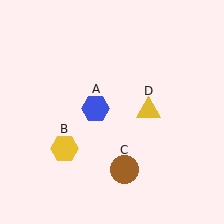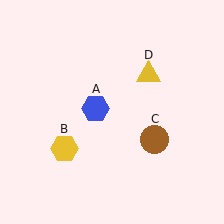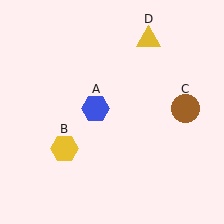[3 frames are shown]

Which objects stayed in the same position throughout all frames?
Blue hexagon (object A) and yellow hexagon (object B) remained stationary.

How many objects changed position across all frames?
2 objects changed position: brown circle (object C), yellow triangle (object D).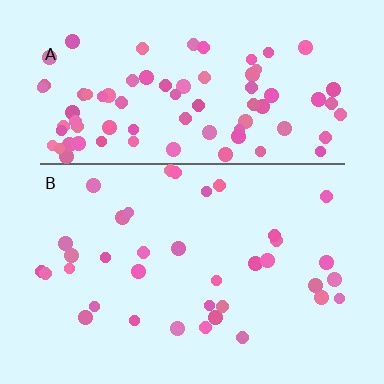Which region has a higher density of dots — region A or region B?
A (the top).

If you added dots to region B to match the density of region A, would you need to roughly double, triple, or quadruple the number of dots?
Approximately double.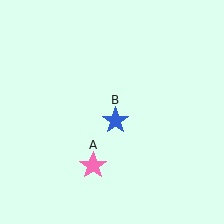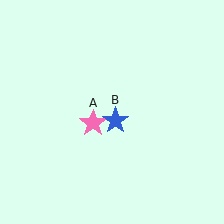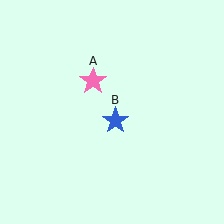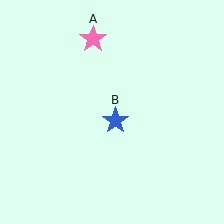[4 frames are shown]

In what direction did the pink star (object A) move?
The pink star (object A) moved up.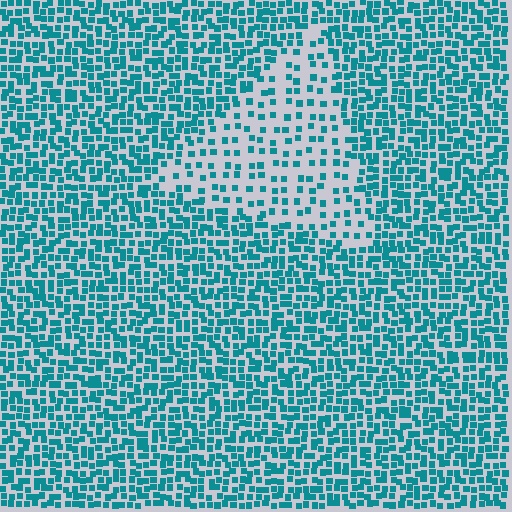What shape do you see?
I see a triangle.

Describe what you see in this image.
The image contains small teal elements arranged at two different densities. A triangle-shaped region is visible where the elements are less densely packed than the surrounding area.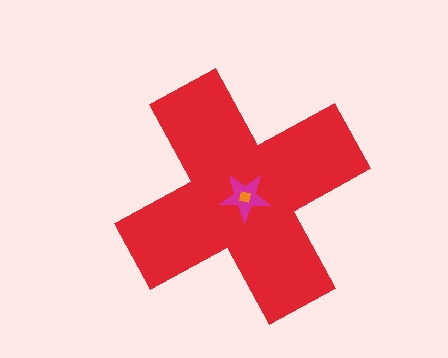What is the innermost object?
The orange square.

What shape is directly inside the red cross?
The magenta star.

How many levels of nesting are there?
3.